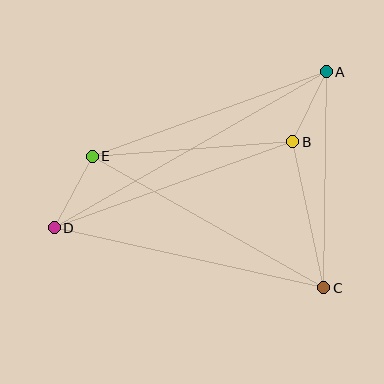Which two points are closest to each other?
Points A and B are closest to each other.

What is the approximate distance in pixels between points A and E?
The distance between A and E is approximately 249 pixels.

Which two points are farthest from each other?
Points A and D are farthest from each other.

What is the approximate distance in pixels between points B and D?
The distance between B and D is approximately 254 pixels.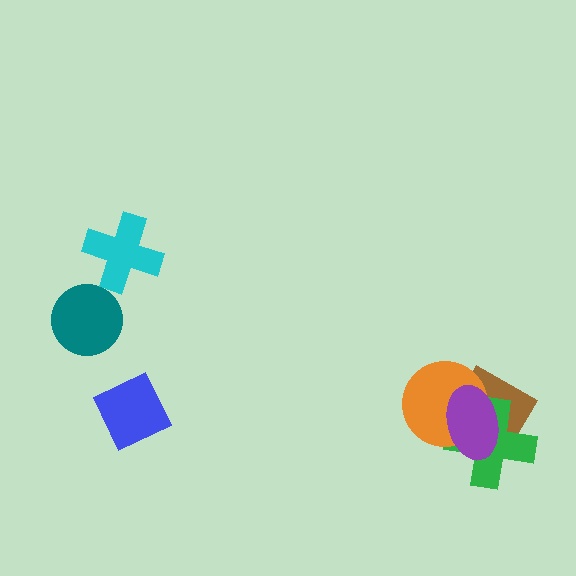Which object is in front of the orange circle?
The purple ellipse is in front of the orange circle.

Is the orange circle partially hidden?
Yes, it is partially covered by another shape.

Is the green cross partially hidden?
Yes, it is partially covered by another shape.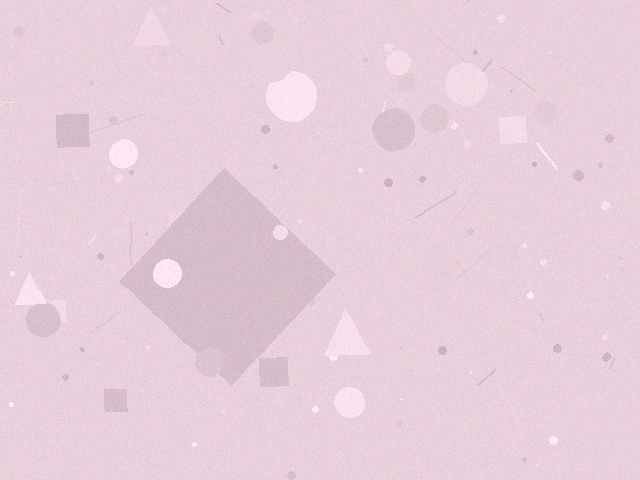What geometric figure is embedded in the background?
A diamond is embedded in the background.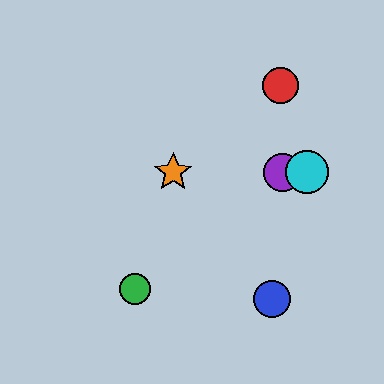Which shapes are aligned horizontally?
The yellow star, the purple circle, the orange star, the cyan circle are aligned horizontally.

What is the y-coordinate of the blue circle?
The blue circle is at y≈299.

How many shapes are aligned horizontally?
4 shapes (the yellow star, the purple circle, the orange star, the cyan circle) are aligned horizontally.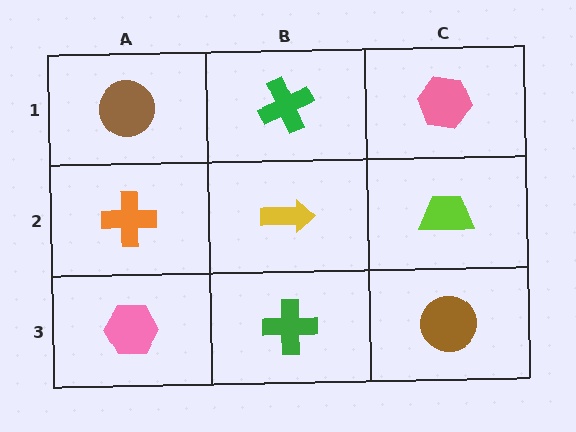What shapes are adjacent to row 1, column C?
A lime trapezoid (row 2, column C), a green cross (row 1, column B).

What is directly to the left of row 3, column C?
A green cross.